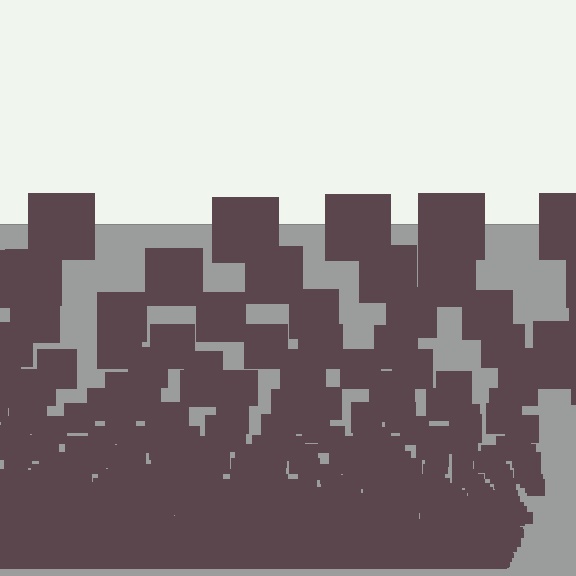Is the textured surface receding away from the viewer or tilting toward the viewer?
The surface appears to tilt toward the viewer. Texture elements get larger and sparser toward the top.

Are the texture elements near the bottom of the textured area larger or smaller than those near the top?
Smaller. The gradient is inverted — elements near the bottom are smaller and denser.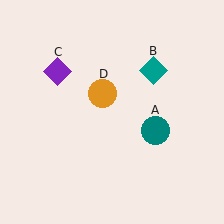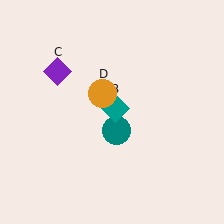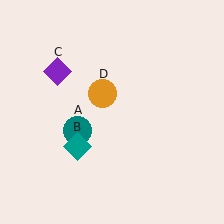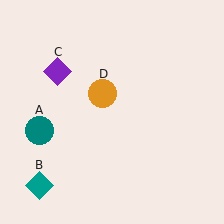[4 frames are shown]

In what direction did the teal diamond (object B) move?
The teal diamond (object B) moved down and to the left.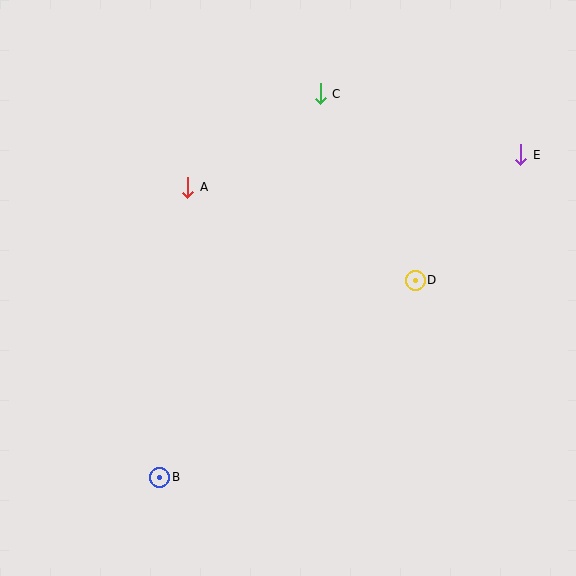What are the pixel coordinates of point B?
Point B is at (160, 477).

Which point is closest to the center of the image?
Point D at (415, 280) is closest to the center.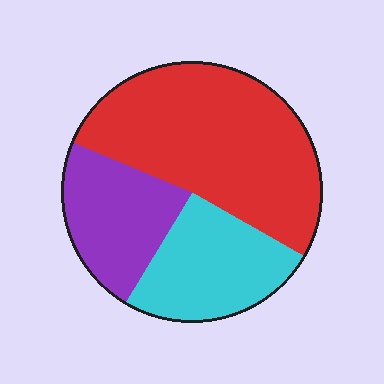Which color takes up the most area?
Red, at roughly 50%.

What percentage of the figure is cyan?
Cyan covers around 25% of the figure.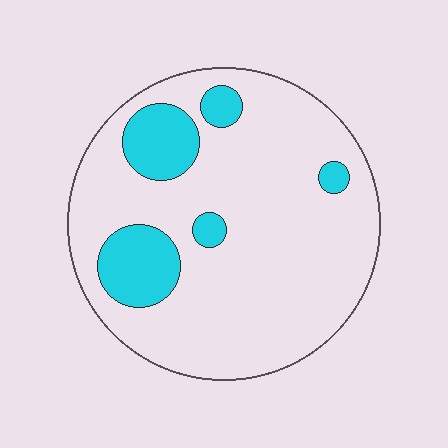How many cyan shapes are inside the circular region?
5.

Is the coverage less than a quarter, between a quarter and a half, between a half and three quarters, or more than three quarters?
Less than a quarter.